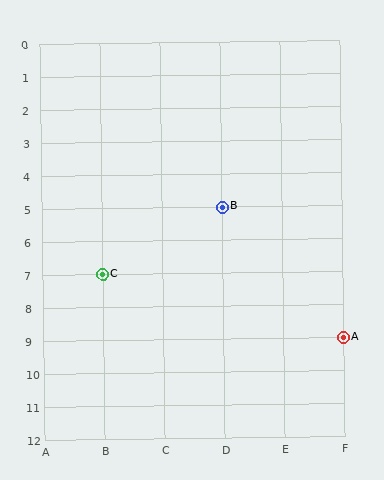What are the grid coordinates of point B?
Point B is at grid coordinates (D, 5).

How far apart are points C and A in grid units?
Points C and A are 4 columns and 2 rows apart (about 4.5 grid units diagonally).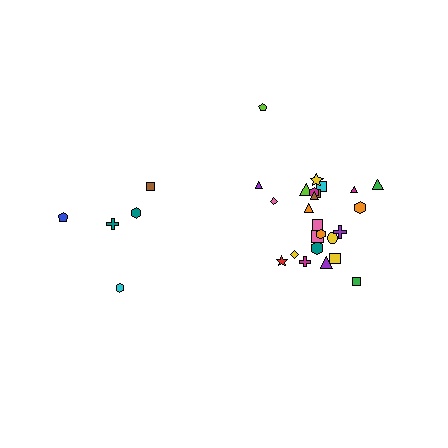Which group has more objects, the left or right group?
The right group.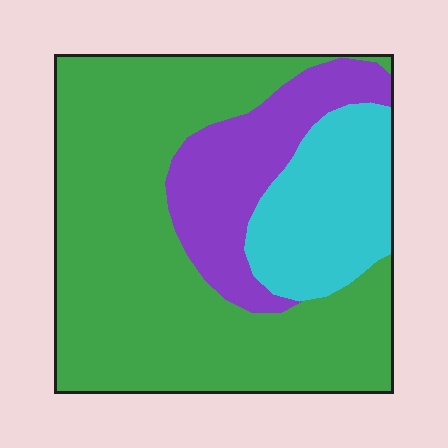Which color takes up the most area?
Green, at roughly 60%.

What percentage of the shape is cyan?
Cyan takes up about one fifth (1/5) of the shape.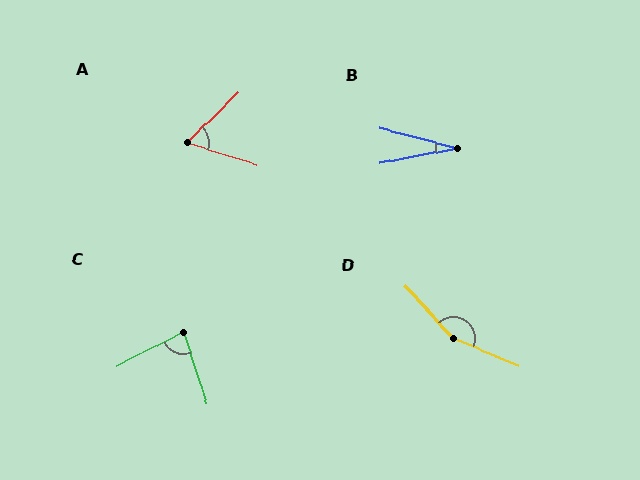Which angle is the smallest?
B, at approximately 25 degrees.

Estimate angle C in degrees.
Approximately 81 degrees.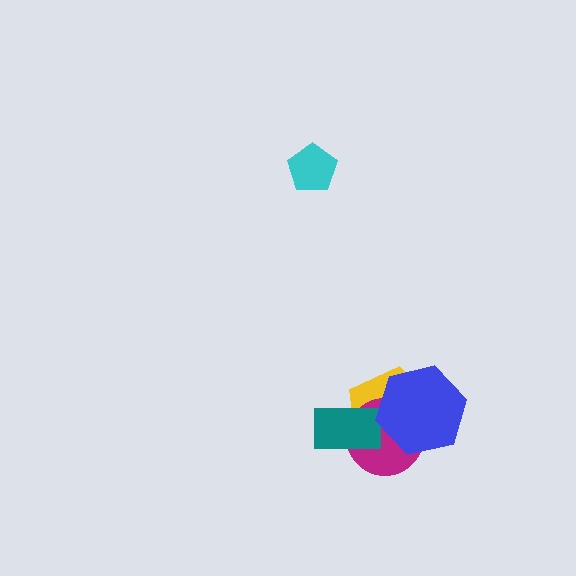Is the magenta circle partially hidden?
Yes, it is partially covered by another shape.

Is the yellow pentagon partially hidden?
Yes, it is partially covered by another shape.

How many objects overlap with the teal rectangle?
2 objects overlap with the teal rectangle.